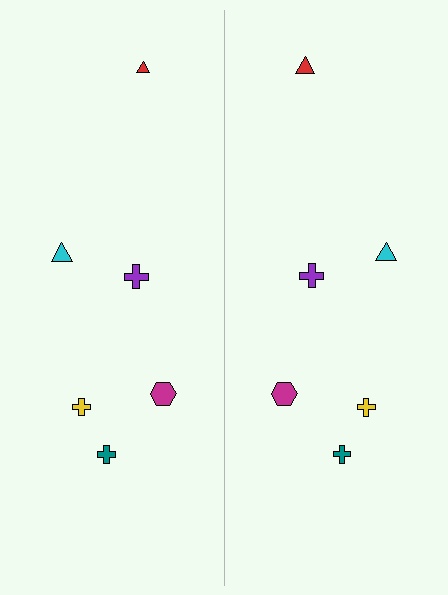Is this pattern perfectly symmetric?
No, the pattern is not perfectly symmetric. The red triangle on the right side has a different size than its mirror counterpart.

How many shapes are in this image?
There are 12 shapes in this image.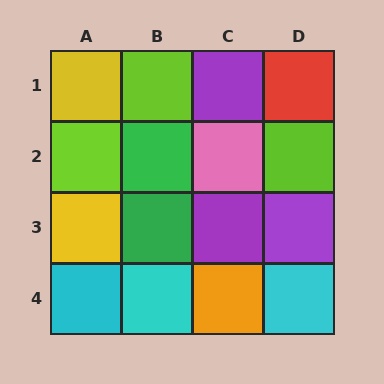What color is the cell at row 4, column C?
Orange.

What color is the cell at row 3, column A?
Yellow.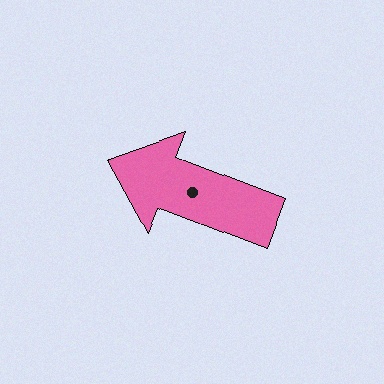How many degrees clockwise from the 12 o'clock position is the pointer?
Approximately 291 degrees.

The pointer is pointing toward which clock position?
Roughly 10 o'clock.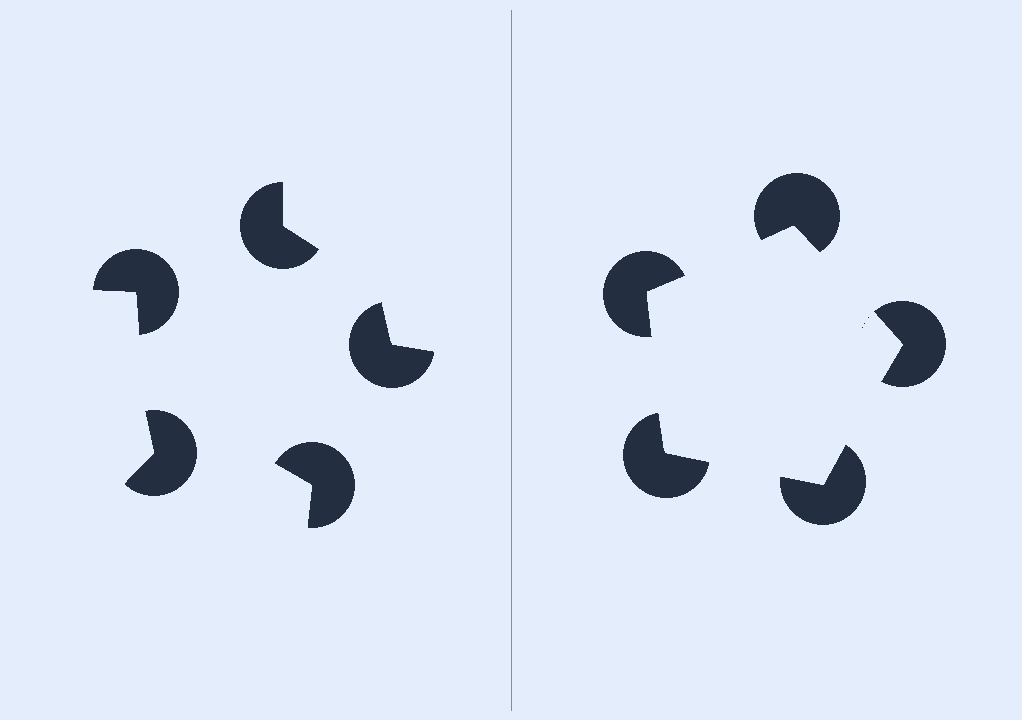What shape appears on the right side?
An illusory pentagon.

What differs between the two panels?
The pac-man discs are positioned identically on both sides; only the wedge orientations differ. On the right they align to a pentagon; on the left they are misaligned.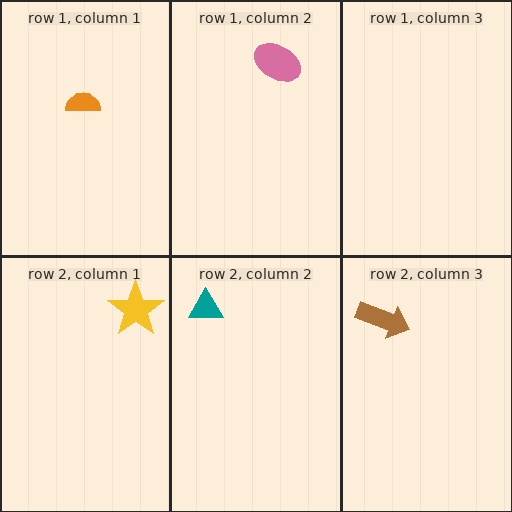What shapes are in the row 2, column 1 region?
The yellow star.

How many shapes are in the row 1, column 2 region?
1.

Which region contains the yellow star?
The row 2, column 1 region.